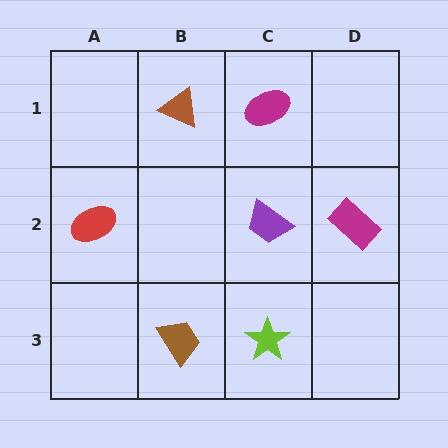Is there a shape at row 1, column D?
No, that cell is empty.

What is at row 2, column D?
A magenta rectangle.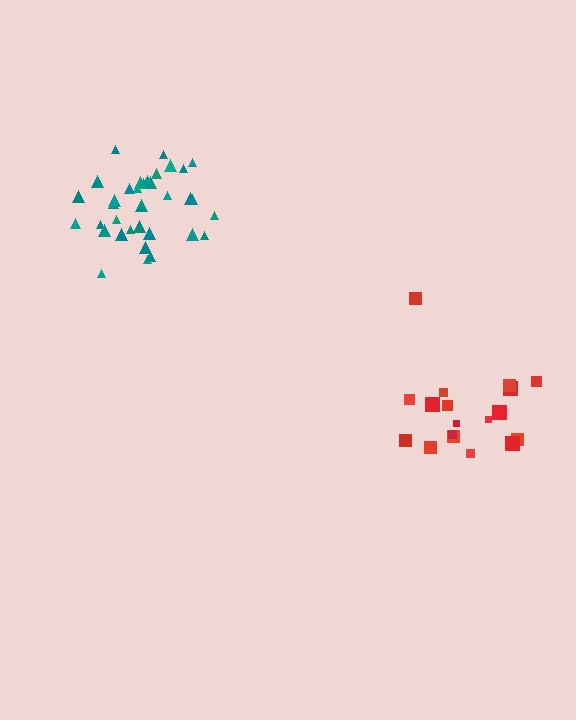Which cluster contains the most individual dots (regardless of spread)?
Teal (35).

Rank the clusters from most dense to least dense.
teal, red.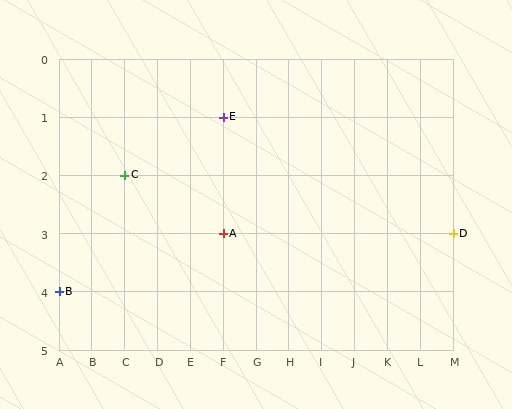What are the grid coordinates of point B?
Point B is at grid coordinates (A, 4).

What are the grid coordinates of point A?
Point A is at grid coordinates (F, 3).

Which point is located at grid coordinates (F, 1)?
Point E is at (F, 1).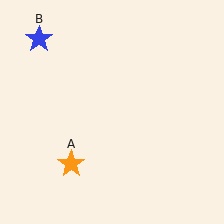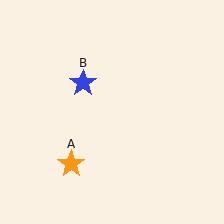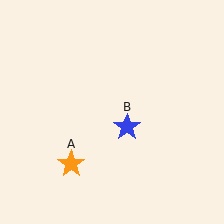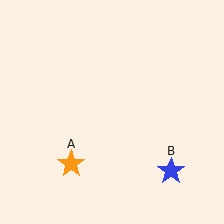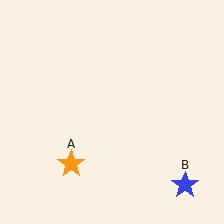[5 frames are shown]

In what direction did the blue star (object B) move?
The blue star (object B) moved down and to the right.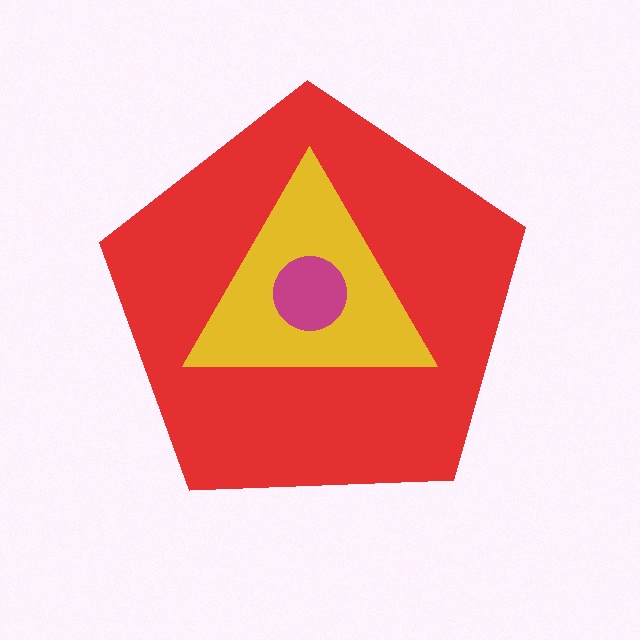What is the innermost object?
The magenta circle.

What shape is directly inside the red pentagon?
The yellow triangle.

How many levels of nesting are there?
3.